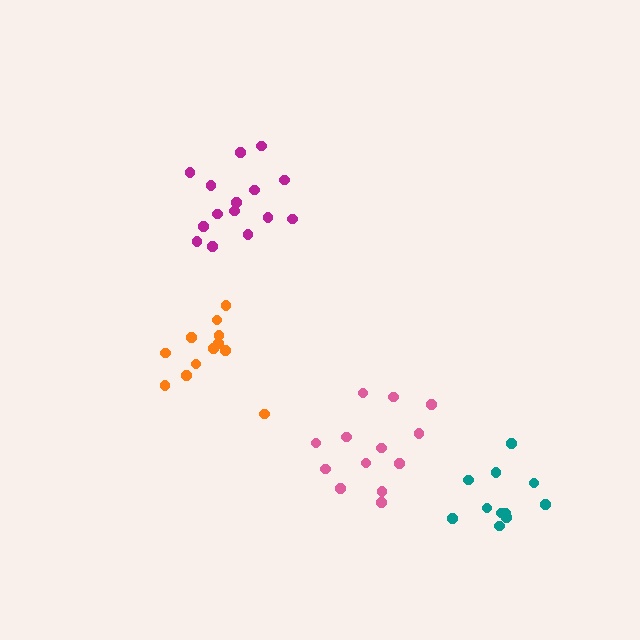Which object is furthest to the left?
The orange cluster is leftmost.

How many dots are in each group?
Group 1: 12 dots, Group 2: 11 dots, Group 3: 13 dots, Group 4: 15 dots (51 total).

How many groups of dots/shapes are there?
There are 4 groups.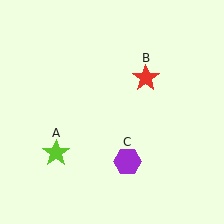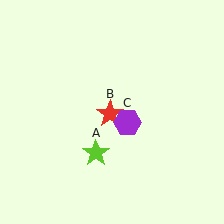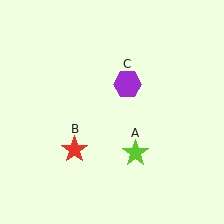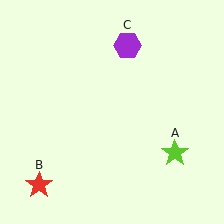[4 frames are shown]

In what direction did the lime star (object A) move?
The lime star (object A) moved right.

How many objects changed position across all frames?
3 objects changed position: lime star (object A), red star (object B), purple hexagon (object C).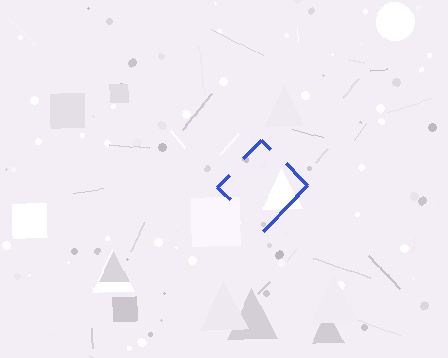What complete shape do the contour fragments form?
The contour fragments form a diamond.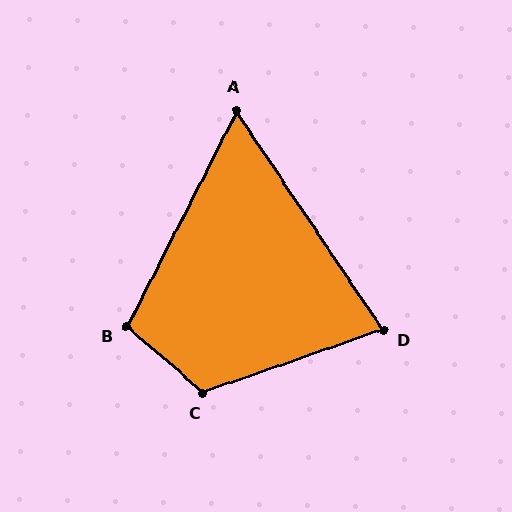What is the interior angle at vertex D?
Approximately 76 degrees (acute).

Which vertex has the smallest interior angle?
A, at approximately 61 degrees.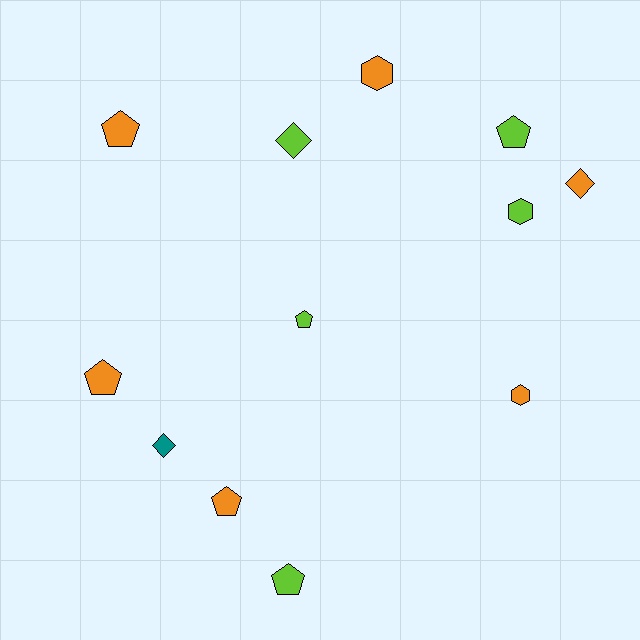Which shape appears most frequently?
Pentagon, with 6 objects.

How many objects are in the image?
There are 12 objects.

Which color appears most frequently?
Orange, with 6 objects.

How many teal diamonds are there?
There is 1 teal diamond.